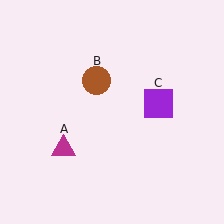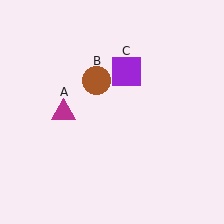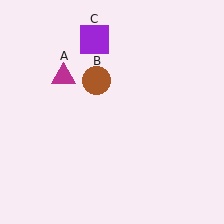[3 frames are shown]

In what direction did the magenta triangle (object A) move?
The magenta triangle (object A) moved up.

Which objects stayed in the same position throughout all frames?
Brown circle (object B) remained stationary.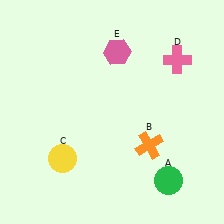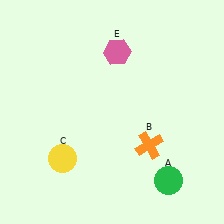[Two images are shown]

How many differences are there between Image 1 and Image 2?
There is 1 difference between the two images.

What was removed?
The pink cross (D) was removed in Image 2.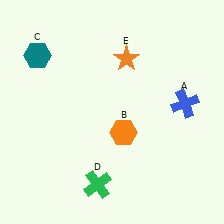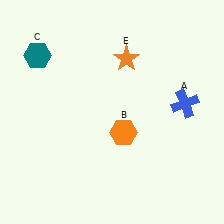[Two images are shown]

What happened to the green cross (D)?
The green cross (D) was removed in Image 2. It was in the bottom-left area of Image 1.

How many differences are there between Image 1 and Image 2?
There is 1 difference between the two images.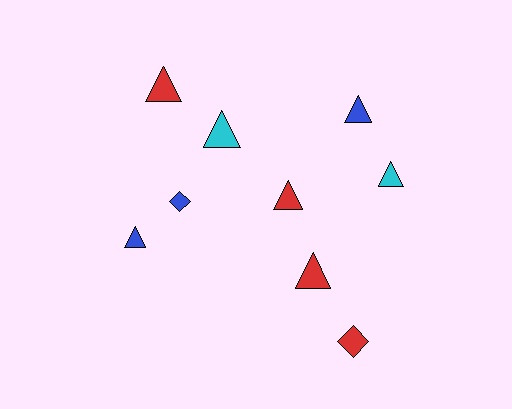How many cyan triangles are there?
There are 2 cyan triangles.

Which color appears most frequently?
Red, with 4 objects.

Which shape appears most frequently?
Triangle, with 7 objects.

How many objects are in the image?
There are 9 objects.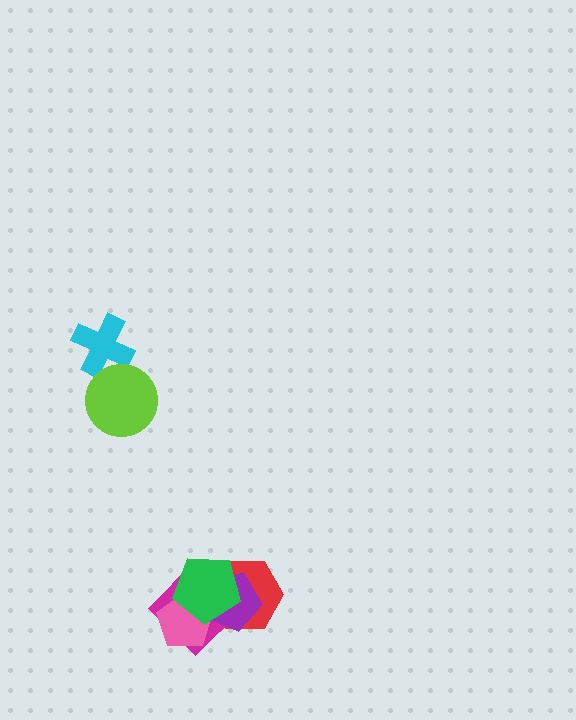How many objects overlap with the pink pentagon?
3 objects overlap with the pink pentagon.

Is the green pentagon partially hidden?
No, no other shape covers it.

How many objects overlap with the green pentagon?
4 objects overlap with the green pentagon.